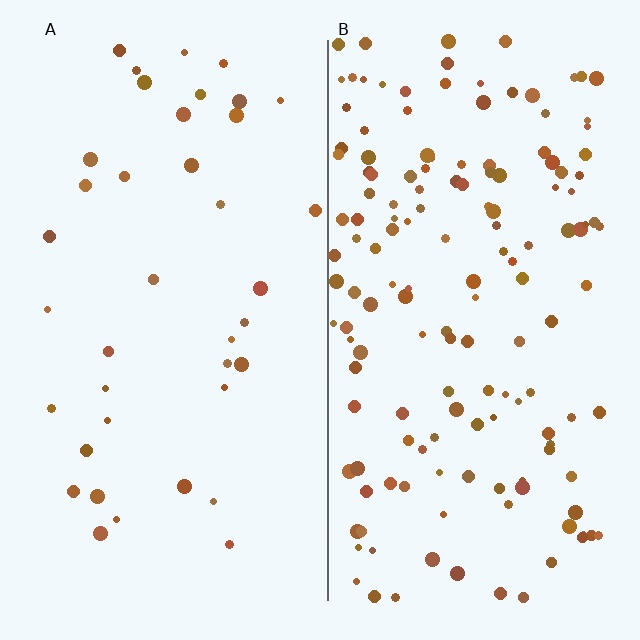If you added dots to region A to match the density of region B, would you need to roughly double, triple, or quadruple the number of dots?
Approximately quadruple.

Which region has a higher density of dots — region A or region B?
B (the right).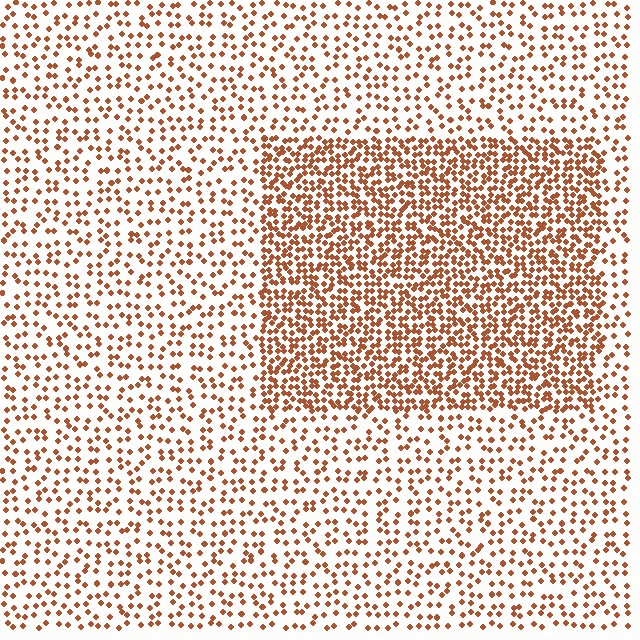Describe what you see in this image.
The image contains small brown elements arranged at two different densities. A rectangle-shaped region is visible where the elements are more densely packed than the surrounding area.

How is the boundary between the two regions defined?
The boundary is defined by a change in element density (approximately 2.3x ratio). All elements are the same color, size, and shape.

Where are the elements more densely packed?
The elements are more densely packed inside the rectangle boundary.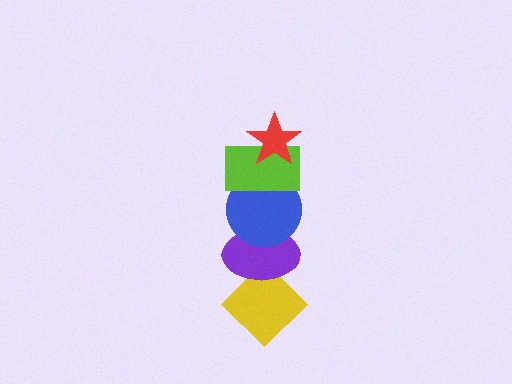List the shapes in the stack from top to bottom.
From top to bottom: the red star, the lime rectangle, the blue circle, the purple ellipse, the yellow diamond.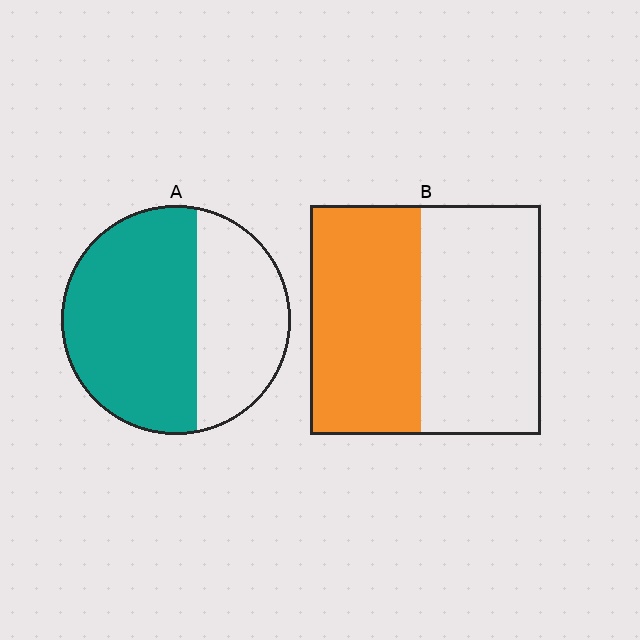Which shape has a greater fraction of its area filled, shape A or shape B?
Shape A.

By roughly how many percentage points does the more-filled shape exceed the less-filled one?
By roughly 15 percentage points (A over B).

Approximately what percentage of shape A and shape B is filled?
A is approximately 60% and B is approximately 50%.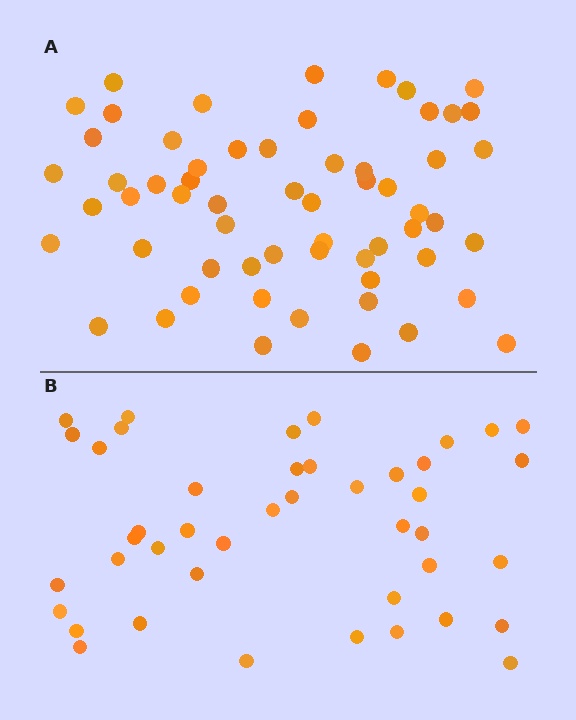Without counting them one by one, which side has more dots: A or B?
Region A (the top region) has more dots.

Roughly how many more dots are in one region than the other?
Region A has approximately 15 more dots than region B.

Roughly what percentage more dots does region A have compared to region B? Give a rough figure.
About 40% more.